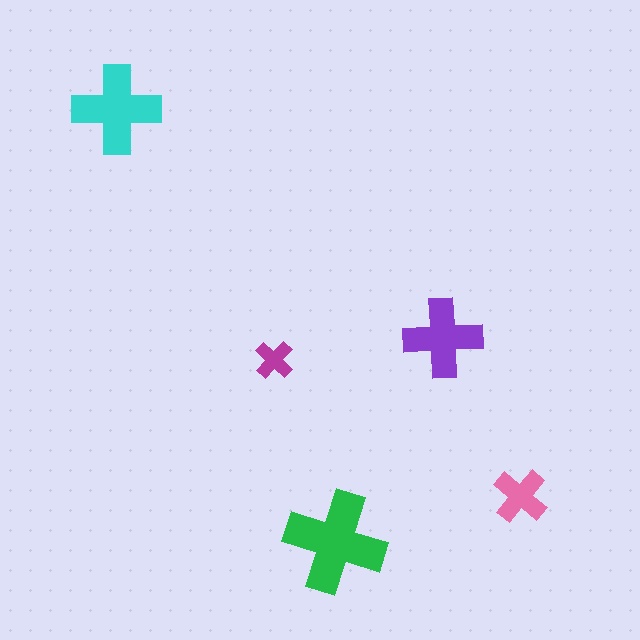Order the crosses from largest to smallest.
the green one, the cyan one, the purple one, the pink one, the magenta one.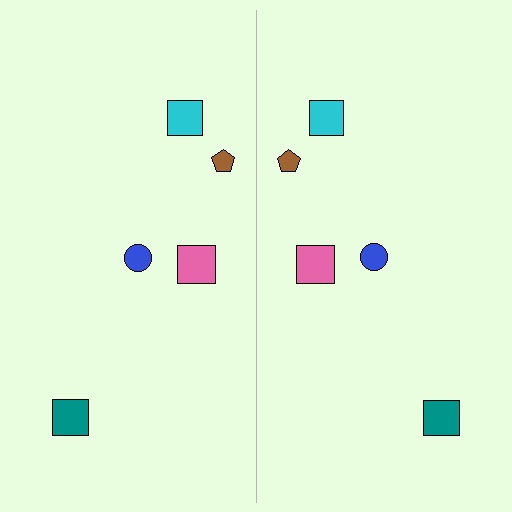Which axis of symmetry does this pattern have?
The pattern has a vertical axis of symmetry running through the center of the image.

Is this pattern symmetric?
Yes, this pattern has bilateral (reflection) symmetry.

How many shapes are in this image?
There are 10 shapes in this image.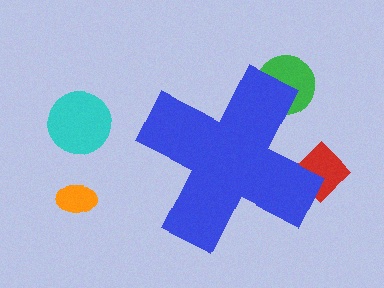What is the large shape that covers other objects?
A blue cross.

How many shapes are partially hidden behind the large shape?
2 shapes are partially hidden.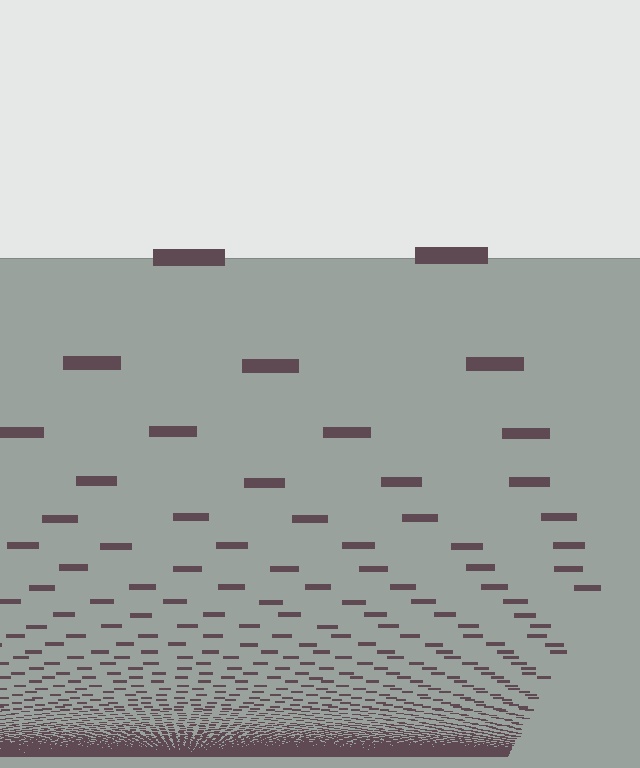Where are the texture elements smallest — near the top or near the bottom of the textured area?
Near the bottom.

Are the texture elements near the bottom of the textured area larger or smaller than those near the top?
Smaller. The gradient is inverted — elements near the bottom are smaller and denser.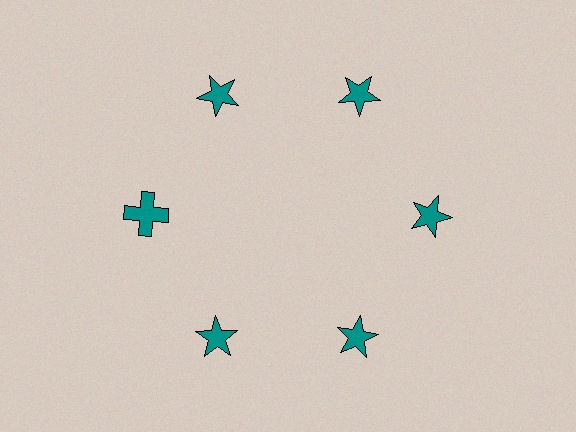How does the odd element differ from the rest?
It has a different shape: cross instead of star.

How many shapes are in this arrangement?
There are 6 shapes arranged in a ring pattern.